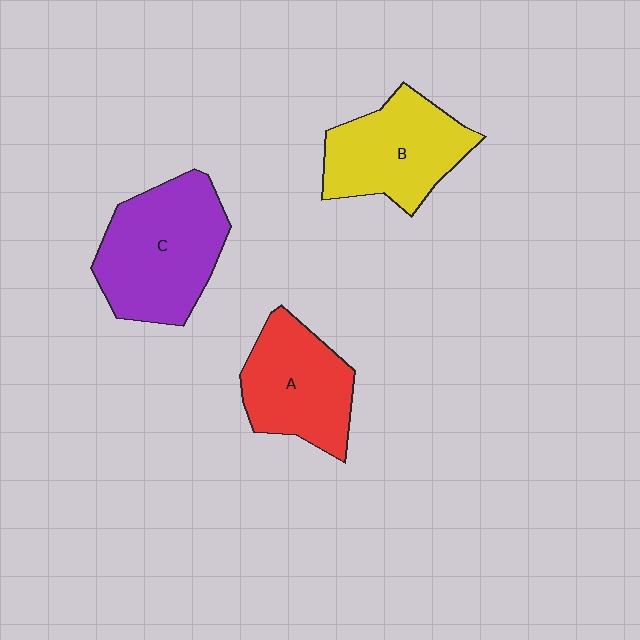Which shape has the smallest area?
Shape A (red).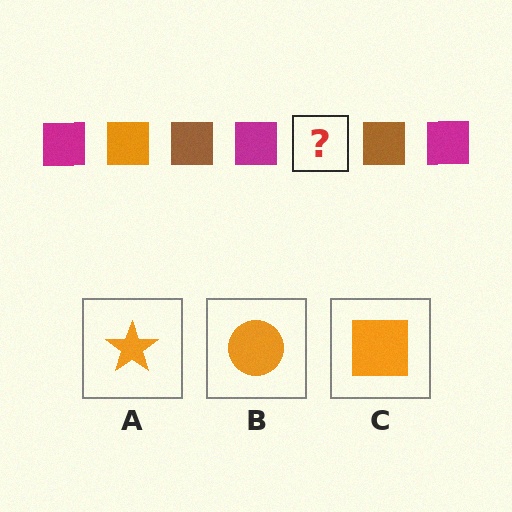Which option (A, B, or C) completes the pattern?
C.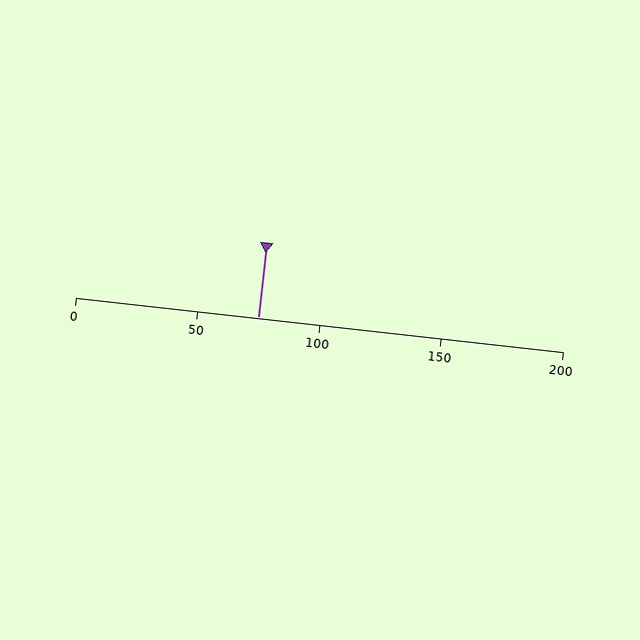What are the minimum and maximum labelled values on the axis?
The axis runs from 0 to 200.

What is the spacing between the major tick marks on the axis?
The major ticks are spaced 50 apart.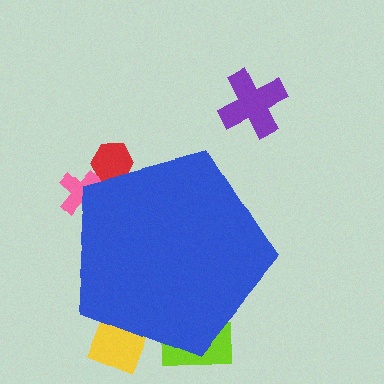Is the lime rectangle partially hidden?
Yes, the lime rectangle is partially hidden behind the blue pentagon.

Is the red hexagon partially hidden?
Yes, the red hexagon is partially hidden behind the blue pentagon.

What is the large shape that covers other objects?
A blue pentagon.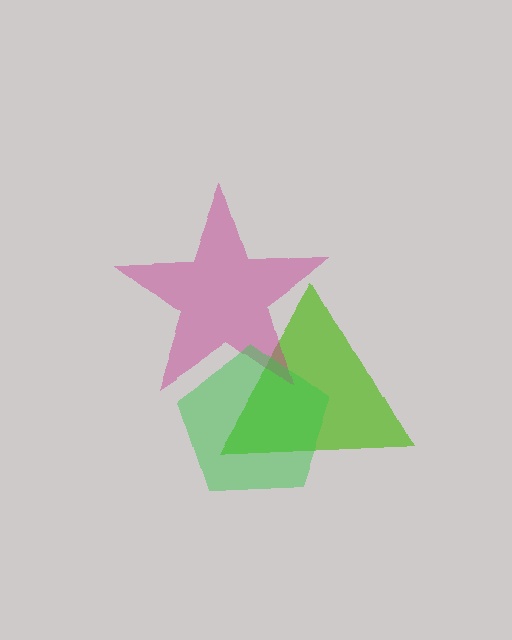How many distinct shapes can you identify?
There are 3 distinct shapes: a lime triangle, a magenta star, a green pentagon.